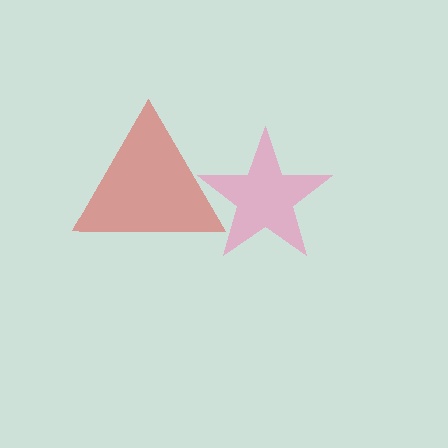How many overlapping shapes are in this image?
There are 2 overlapping shapes in the image.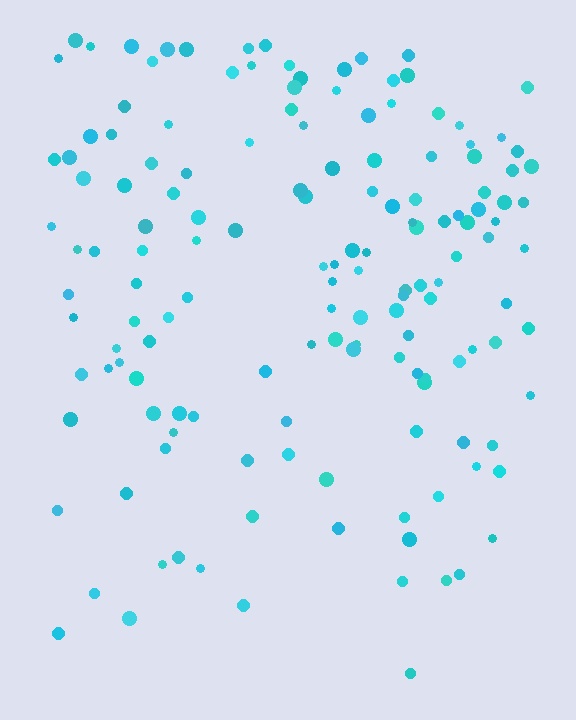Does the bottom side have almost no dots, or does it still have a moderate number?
Still a moderate number, just noticeably fewer than the top.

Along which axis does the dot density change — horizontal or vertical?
Vertical.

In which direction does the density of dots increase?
From bottom to top, with the top side densest.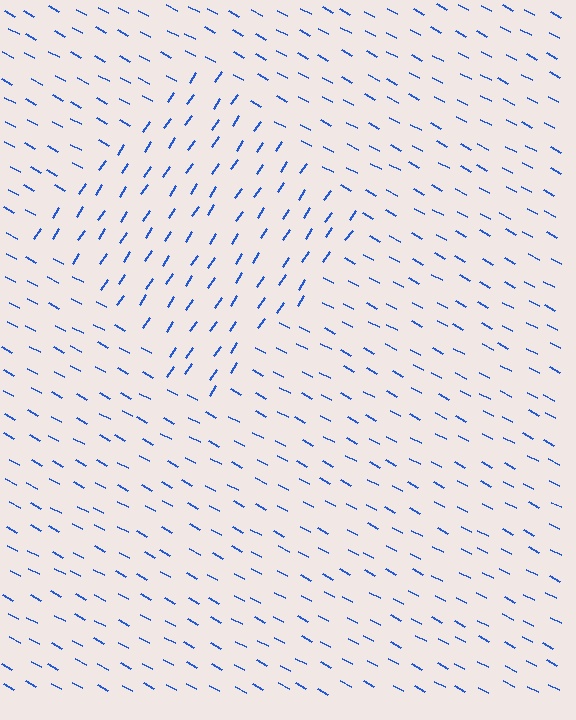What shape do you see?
I see a diamond.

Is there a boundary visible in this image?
Yes, there is a texture boundary formed by a change in line orientation.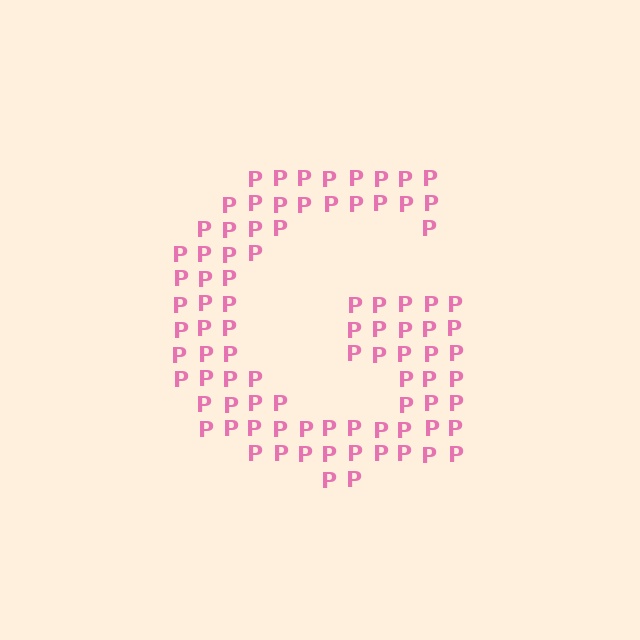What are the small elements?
The small elements are letter P's.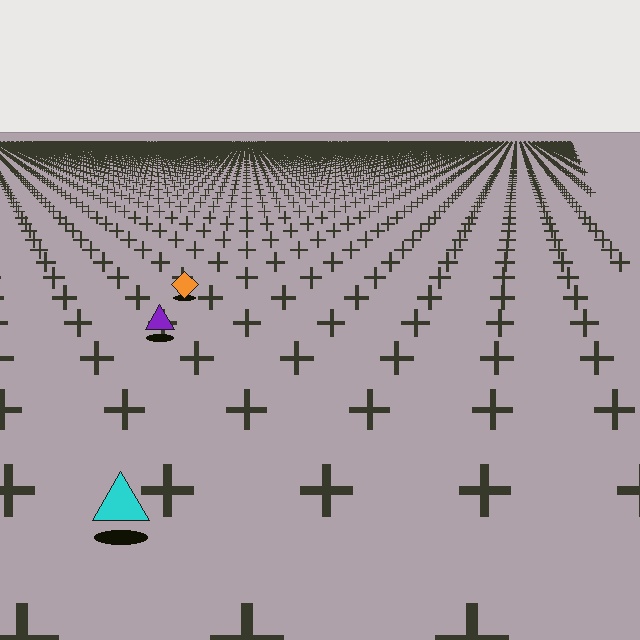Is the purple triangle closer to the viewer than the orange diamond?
Yes. The purple triangle is closer — you can tell from the texture gradient: the ground texture is coarser near it.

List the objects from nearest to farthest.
From nearest to farthest: the cyan triangle, the purple triangle, the orange diamond.